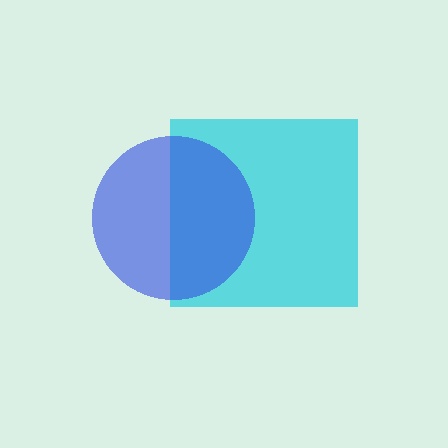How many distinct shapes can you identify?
There are 2 distinct shapes: a cyan square, a blue circle.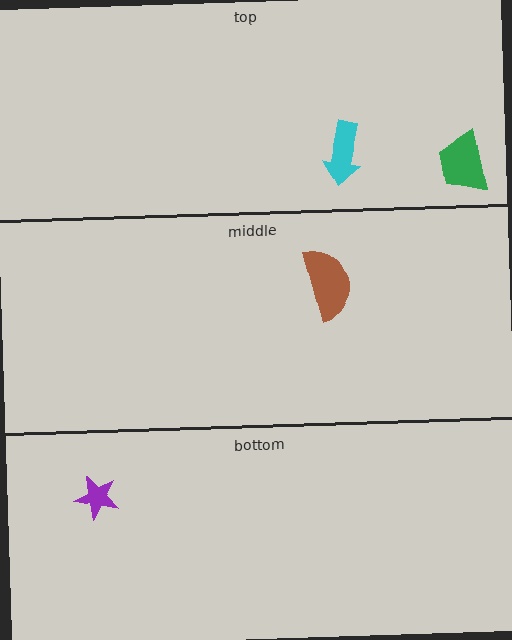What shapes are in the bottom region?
The purple star.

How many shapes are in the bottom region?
1.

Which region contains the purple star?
The bottom region.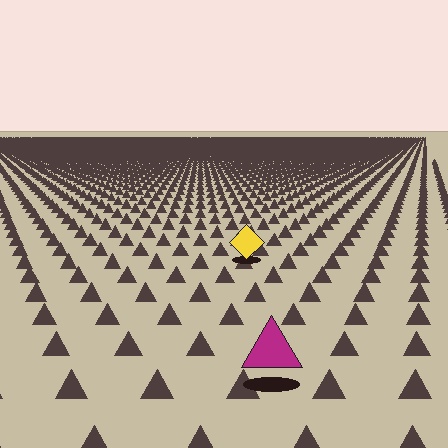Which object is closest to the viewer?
The magenta triangle is closest. The texture marks near it are larger and more spread out.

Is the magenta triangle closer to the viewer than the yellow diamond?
Yes. The magenta triangle is closer — you can tell from the texture gradient: the ground texture is coarser near it.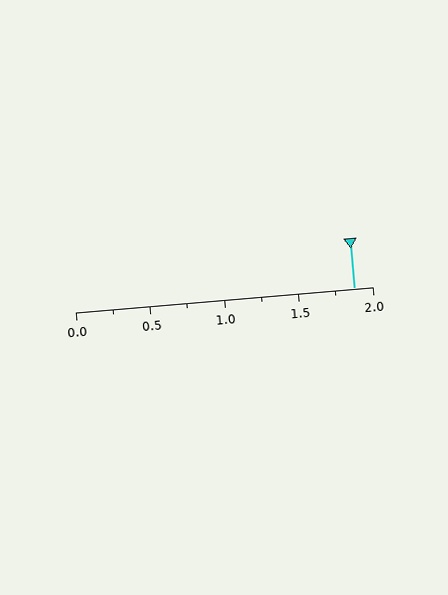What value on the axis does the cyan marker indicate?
The marker indicates approximately 1.88.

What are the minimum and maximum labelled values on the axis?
The axis runs from 0.0 to 2.0.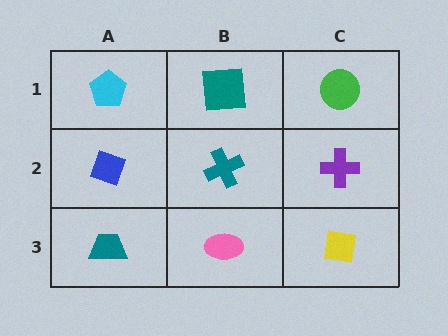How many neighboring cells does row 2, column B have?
4.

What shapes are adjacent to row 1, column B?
A teal cross (row 2, column B), a cyan pentagon (row 1, column A), a green circle (row 1, column C).